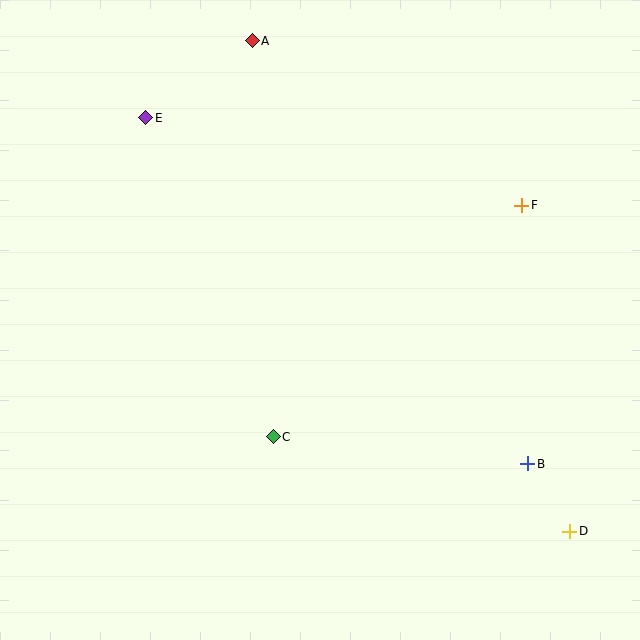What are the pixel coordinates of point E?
Point E is at (146, 118).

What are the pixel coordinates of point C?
Point C is at (273, 437).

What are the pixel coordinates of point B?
Point B is at (528, 464).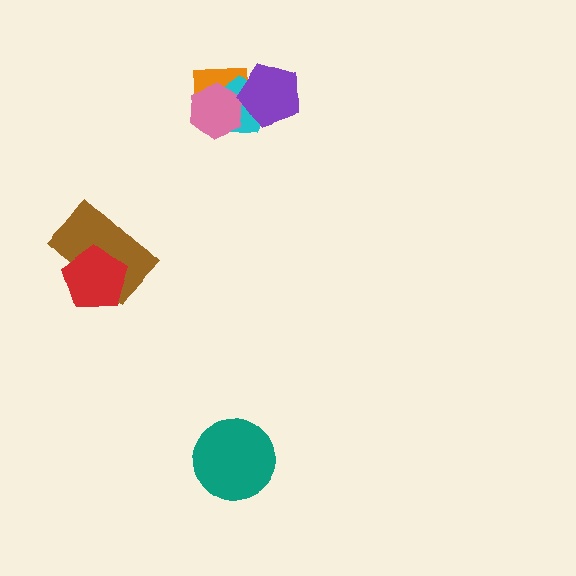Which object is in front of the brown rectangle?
The red pentagon is in front of the brown rectangle.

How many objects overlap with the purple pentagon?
2 objects overlap with the purple pentagon.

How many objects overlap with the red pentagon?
1 object overlaps with the red pentagon.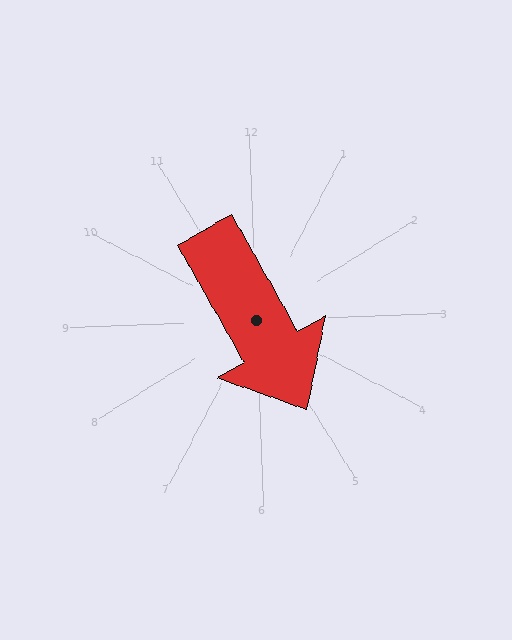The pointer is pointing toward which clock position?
Roughly 5 o'clock.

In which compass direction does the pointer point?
Southeast.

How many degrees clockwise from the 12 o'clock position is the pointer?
Approximately 152 degrees.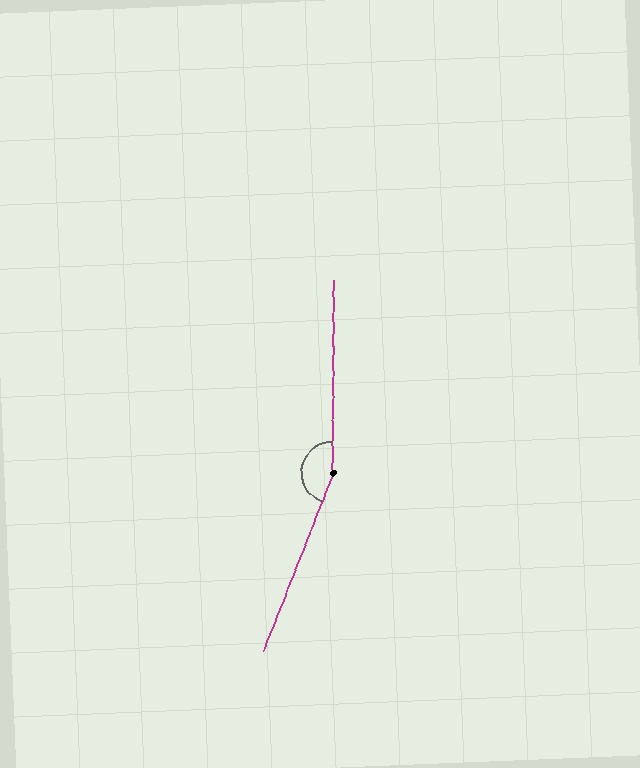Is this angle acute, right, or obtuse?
It is obtuse.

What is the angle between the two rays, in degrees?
Approximately 159 degrees.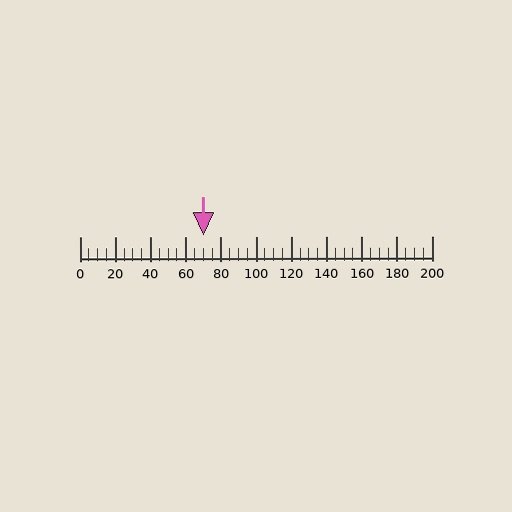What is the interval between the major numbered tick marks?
The major tick marks are spaced 20 units apart.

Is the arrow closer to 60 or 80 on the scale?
The arrow is closer to 80.